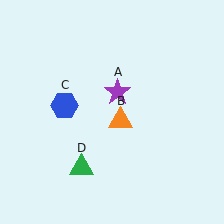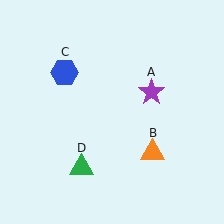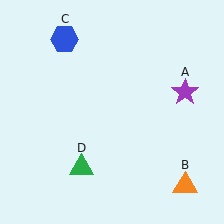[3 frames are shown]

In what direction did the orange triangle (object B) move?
The orange triangle (object B) moved down and to the right.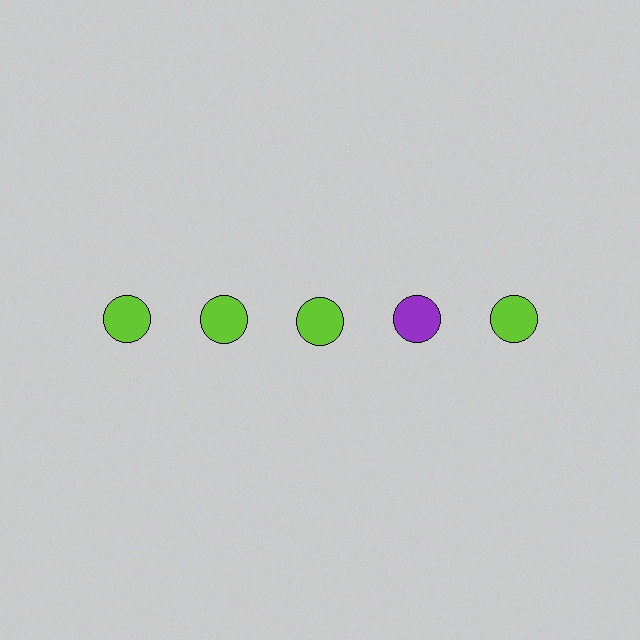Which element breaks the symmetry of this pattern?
The purple circle in the top row, second from right column breaks the symmetry. All other shapes are lime circles.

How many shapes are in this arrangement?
There are 5 shapes arranged in a grid pattern.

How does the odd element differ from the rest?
It has a different color: purple instead of lime.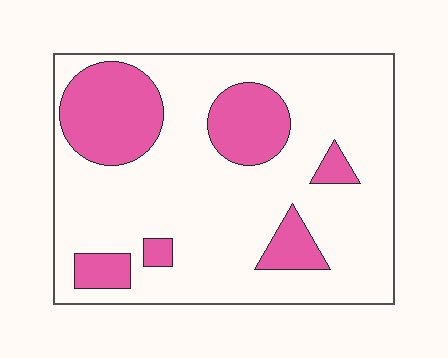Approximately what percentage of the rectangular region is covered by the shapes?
Approximately 25%.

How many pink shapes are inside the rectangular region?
6.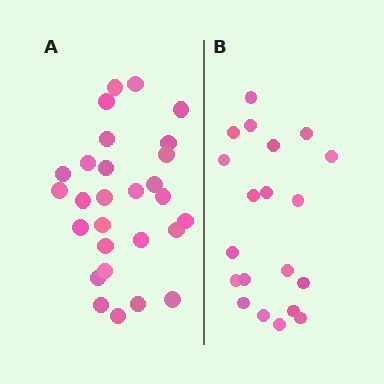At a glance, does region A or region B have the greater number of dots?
Region A (the left region) has more dots.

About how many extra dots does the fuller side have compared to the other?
Region A has roughly 8 or so more dots than region B.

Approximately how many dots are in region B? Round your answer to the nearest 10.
About 20 dots.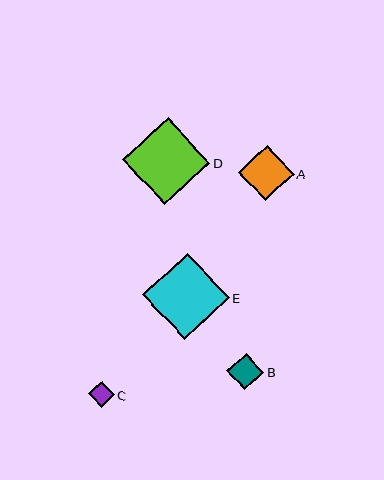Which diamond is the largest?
Diamond D is the largest with a size of approximately 87 pixels.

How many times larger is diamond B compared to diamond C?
Diamond B is approximately 1.4 times the size of diamond C.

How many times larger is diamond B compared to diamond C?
Diamond B is approximately 1.4 times the size of diamond C.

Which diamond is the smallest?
Diamond C is the smallest with a size of approximately 26 pixels.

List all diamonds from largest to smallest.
From largest to smallest: D, E, A, B, C.